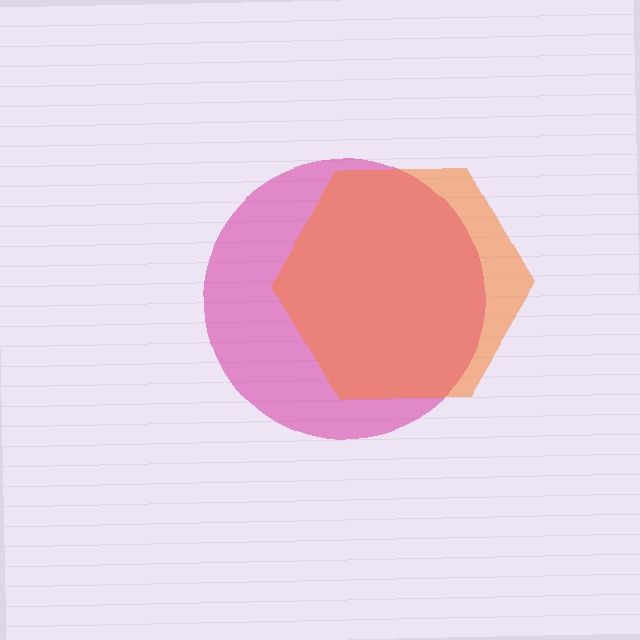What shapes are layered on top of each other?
The layered shapes are: a magenta circle, an orange hexagon.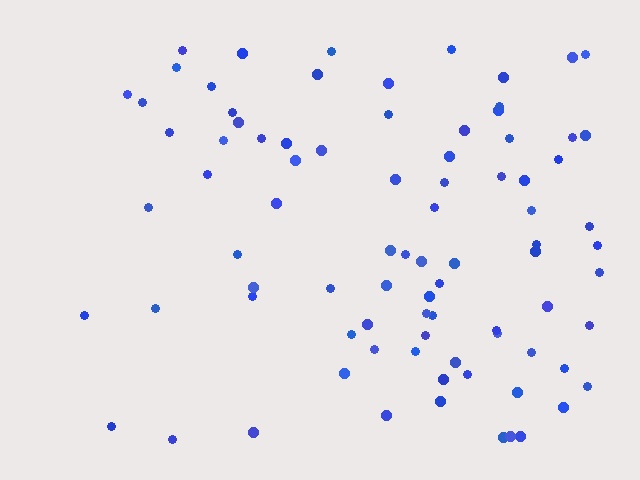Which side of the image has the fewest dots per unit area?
The left.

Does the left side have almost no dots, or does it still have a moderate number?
Still a moderate number, just noticeably fewer than the right.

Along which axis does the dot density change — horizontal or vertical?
Horizontal.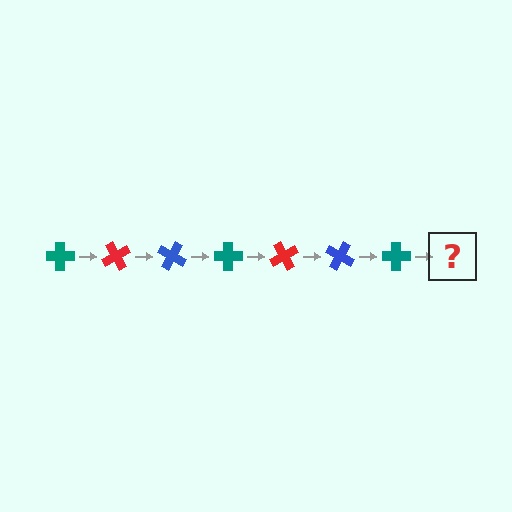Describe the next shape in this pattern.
It should be a red cross, rotated 420 degrees from the start.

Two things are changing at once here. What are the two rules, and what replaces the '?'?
The two rules are that it rotates 60 degrees each step and the color cycles through teal, red, and blue. The '?' should be a red cross, rotated 420 degrees from the start.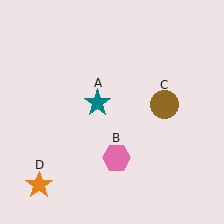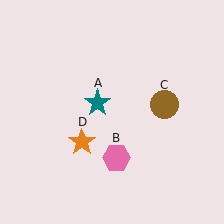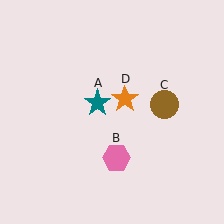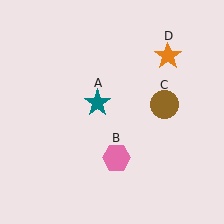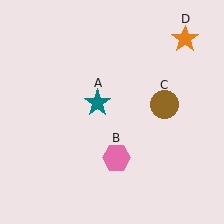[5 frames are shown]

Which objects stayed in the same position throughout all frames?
Teal star (object A) and pink hexagon (object B) and brown circle (object C) remained stationary.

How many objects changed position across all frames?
1 object changed position: orange star (object D).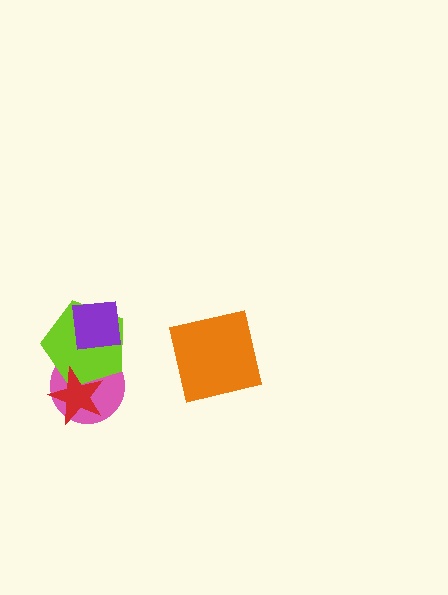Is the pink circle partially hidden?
Yes, it is partially covered by another shape.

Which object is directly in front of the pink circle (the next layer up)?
The lime pentagon is directly in front of the pink circle.